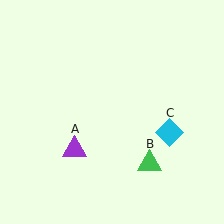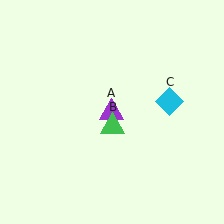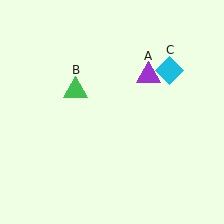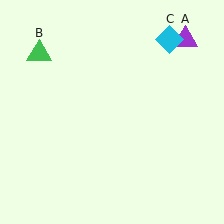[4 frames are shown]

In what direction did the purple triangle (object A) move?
The purple triangle (object A) moved up and to the right.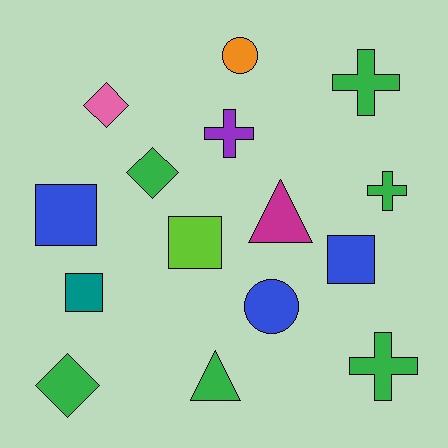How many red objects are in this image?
There are no red objects.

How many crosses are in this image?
There are 4 crosses.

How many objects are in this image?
There are 15 objects.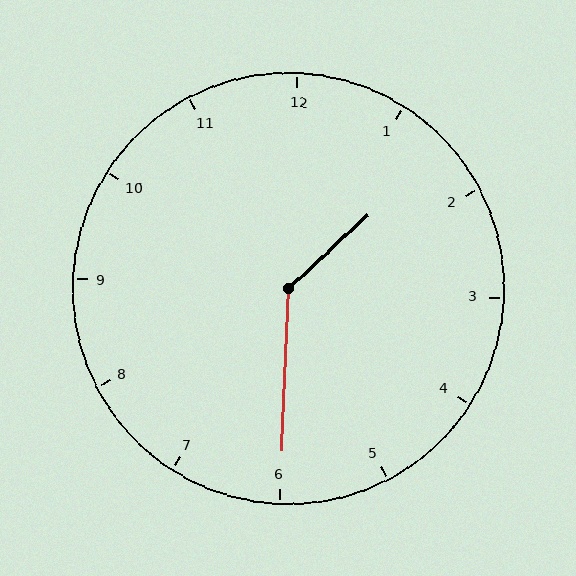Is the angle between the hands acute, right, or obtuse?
It is obtuse.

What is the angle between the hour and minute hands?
Approximately 135 degrees.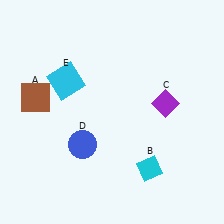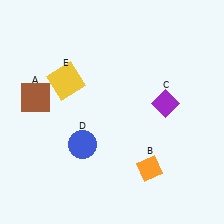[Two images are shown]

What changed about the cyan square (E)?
In Image 1, E is cyan. In Image 2, it changed to yellow.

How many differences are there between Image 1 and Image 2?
There are 2 differences between the two images.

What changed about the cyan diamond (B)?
In Image 1, B is cyan. In Image 2, it changed to orange.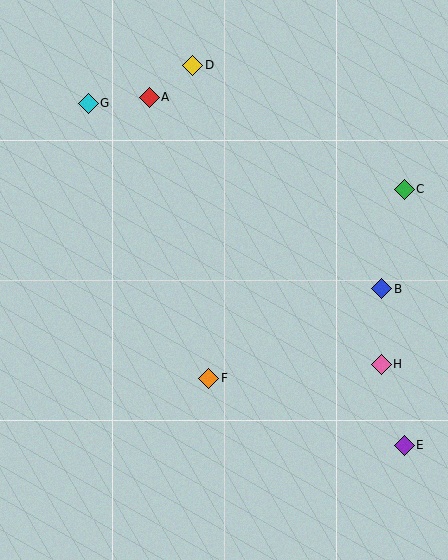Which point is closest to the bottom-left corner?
Point F is closest to the bottom-left corner.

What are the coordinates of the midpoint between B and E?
The midpoint between B and E is at (393, 367).